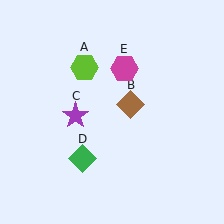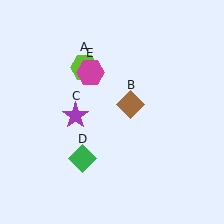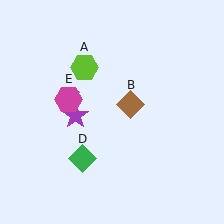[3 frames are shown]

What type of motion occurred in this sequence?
The magenta hexagon (object E) rotated counterclockwise around the center of the scene.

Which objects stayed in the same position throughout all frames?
Lime hexagon (object A) and brown diamond (object B) and purple star (object C) and green diamond (object D) remained stationary.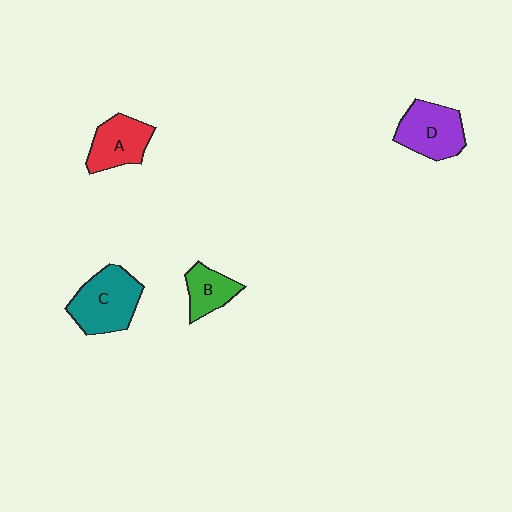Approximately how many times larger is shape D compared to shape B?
Approximately 1.6 times.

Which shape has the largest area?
Shape C (teal).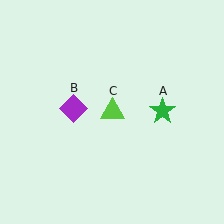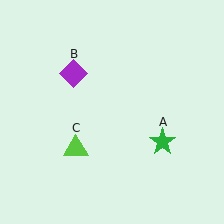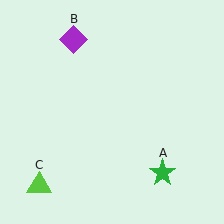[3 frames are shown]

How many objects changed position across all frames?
3 objects changed position: green star (object A), purple diamond (object B), lime triangle (object C).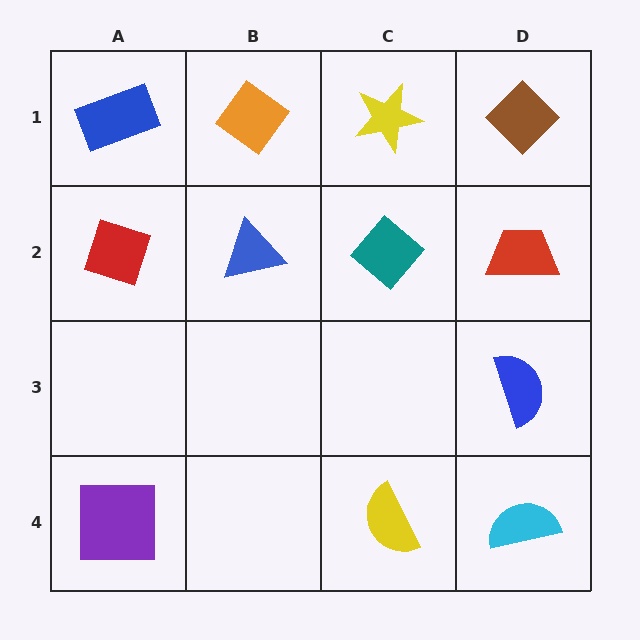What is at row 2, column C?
A teal diamond.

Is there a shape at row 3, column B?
No, that cell is empty.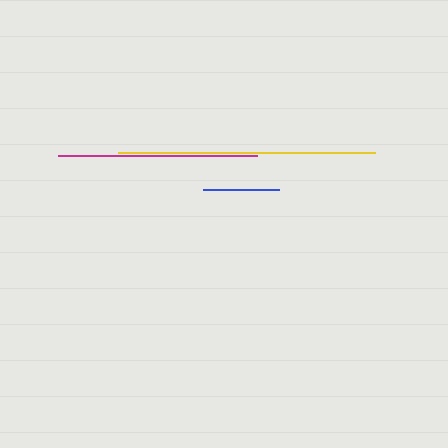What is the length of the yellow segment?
The yellow segment is approximately 258 pixels long.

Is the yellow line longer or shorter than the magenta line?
The yellow line is longer than the magenta line.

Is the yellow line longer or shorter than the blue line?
The yellow line is longer than the blue line.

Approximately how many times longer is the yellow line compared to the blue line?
The yellow line is approximately 3.4 times the length of the blue line.